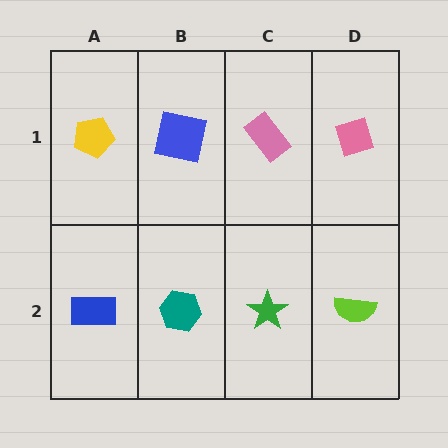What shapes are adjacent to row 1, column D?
A lime semicircle (row 2, column D), a pink rectangle (row 1, column C).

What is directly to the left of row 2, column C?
A teal hexagon.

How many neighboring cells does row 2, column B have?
3.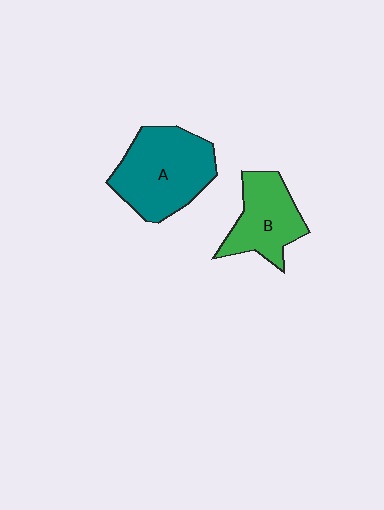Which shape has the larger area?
Shape A (teal).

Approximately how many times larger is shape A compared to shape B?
Approximately 1.4 times.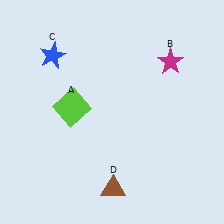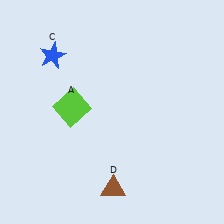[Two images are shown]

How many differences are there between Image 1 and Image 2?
There is 1 difference between the two images.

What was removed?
The magenta star (B) was removed in Image 2.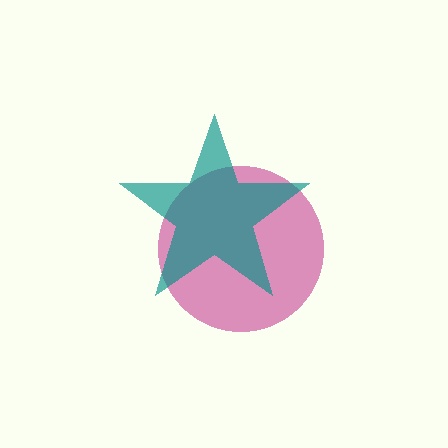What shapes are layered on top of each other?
The layered shapes are: a magenta circle, a teal star.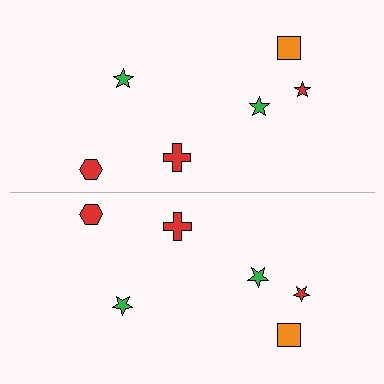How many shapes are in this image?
There are 12 shapes in this image.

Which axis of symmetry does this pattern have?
The pattern has a horizontal axis of symmetry running through the center of the image.